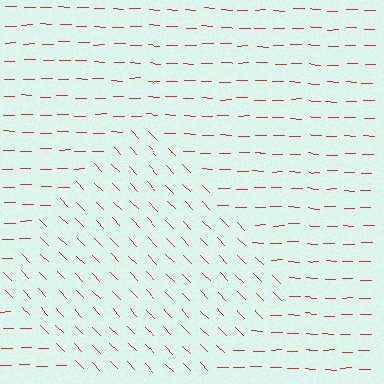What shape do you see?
I see a diamond.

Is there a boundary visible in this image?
Yes, there is a texture boundary formed by a change in line orientation.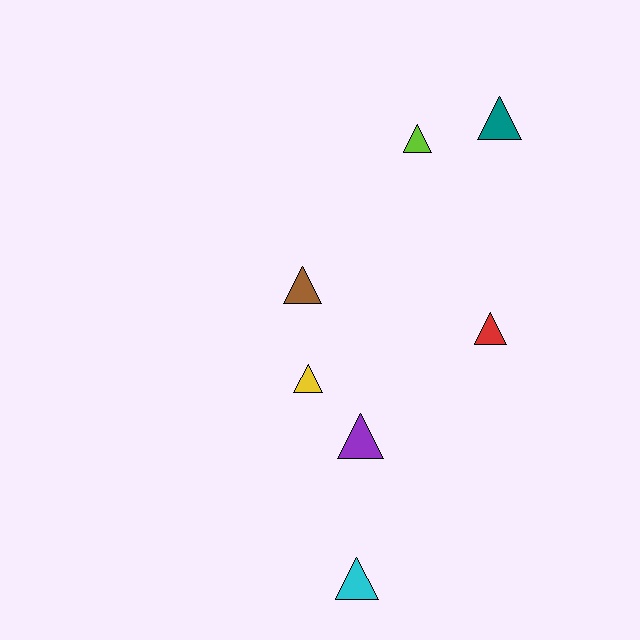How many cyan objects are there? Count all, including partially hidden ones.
There is 1 cyan object.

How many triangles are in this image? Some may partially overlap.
There are 7 triangles.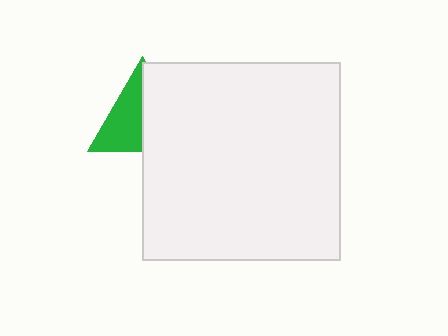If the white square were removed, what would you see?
You would see the complete green triangle.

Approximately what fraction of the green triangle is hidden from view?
Roughly 51% of the green triangle is hidden behind the white square.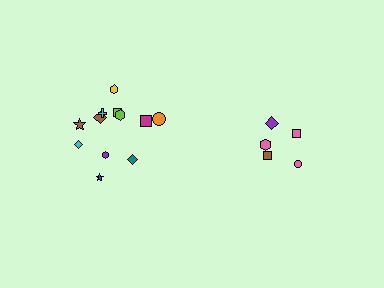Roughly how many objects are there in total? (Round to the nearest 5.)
Roughly 15 objects in total.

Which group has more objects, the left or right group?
The left group.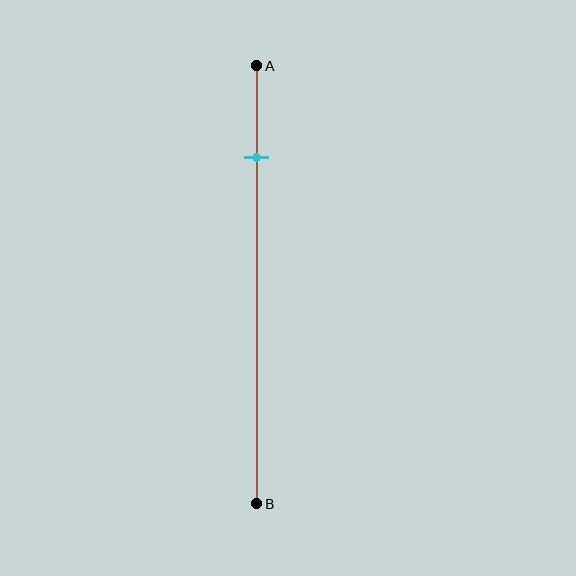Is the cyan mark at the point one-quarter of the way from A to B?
No, the mark is at about 20% from A, not at the 25% one-quarter point.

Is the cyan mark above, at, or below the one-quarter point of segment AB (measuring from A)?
The cyan mark is above the one-quarter point of segment AB.